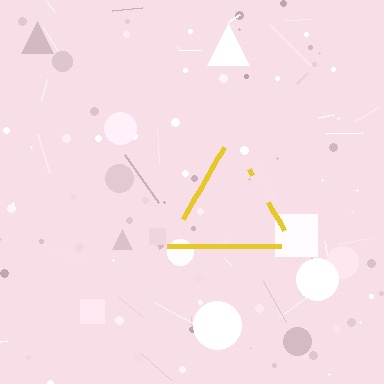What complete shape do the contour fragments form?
The contour fragments form a triangle.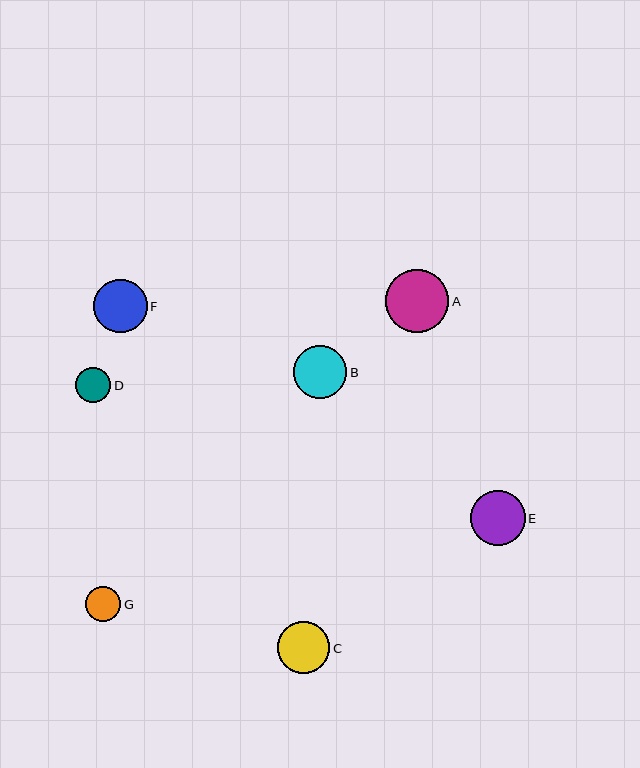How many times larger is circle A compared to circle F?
Circle A is approximately 1.2 times the size of circle F.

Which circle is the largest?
Circle A is the largest with a size of approximately 63 pixels.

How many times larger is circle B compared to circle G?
Circle B is approximately 1.5 times the size of circle G.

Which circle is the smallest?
Circle D is the smallest with a size of approximately 35 pixels.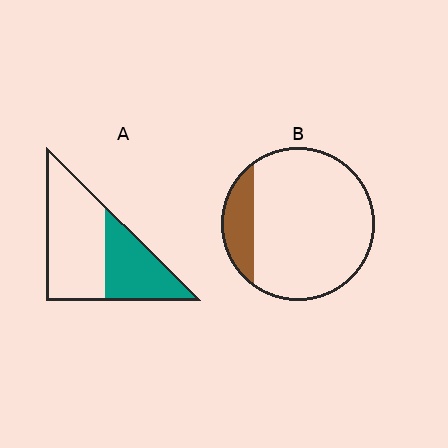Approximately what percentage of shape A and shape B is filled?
A is approximately 40% and B is approximately 15%.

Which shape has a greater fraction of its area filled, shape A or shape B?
Shape A.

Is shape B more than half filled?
No.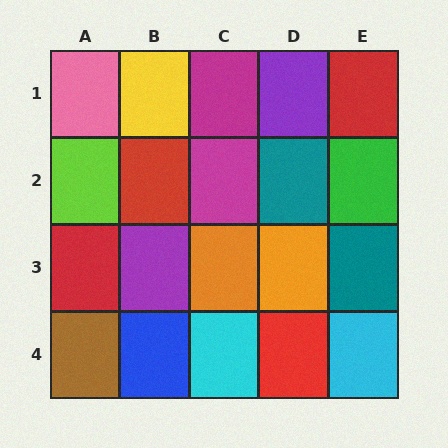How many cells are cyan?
2 cells are cyan.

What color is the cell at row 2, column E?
Green.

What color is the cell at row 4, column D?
Red.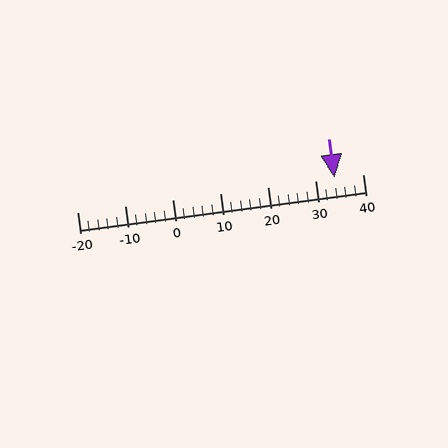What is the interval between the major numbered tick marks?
The major tick marks are spaced 10 units apart.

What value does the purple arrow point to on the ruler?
The purple arrow points to approximately 34.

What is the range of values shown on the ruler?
The ruler shows values from -20 to 40.